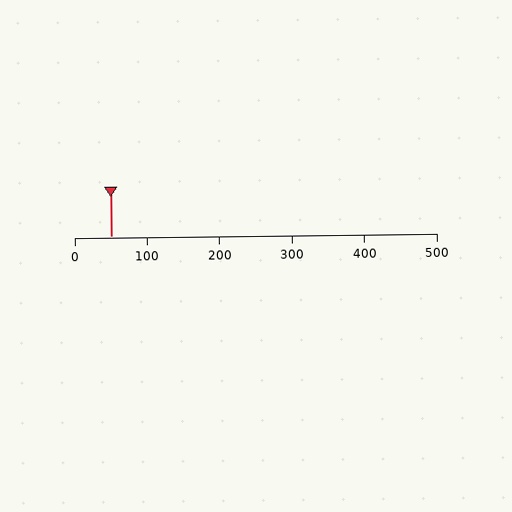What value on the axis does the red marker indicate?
The marker indicates approximately 50.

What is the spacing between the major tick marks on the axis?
The major ticks are spaced 100 apart.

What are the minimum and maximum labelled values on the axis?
The axis runs from 0 to 500.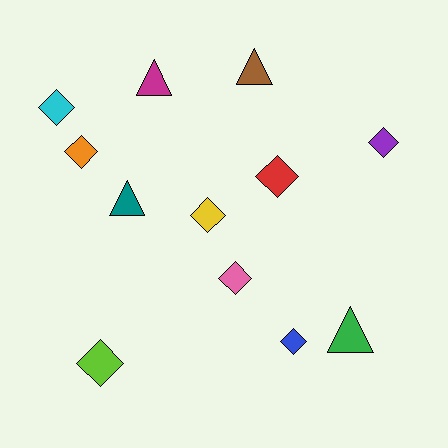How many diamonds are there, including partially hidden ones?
There are 8 diamonds.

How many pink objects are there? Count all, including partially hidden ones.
There is 1 pink object.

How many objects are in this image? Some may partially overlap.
There are 12 objects.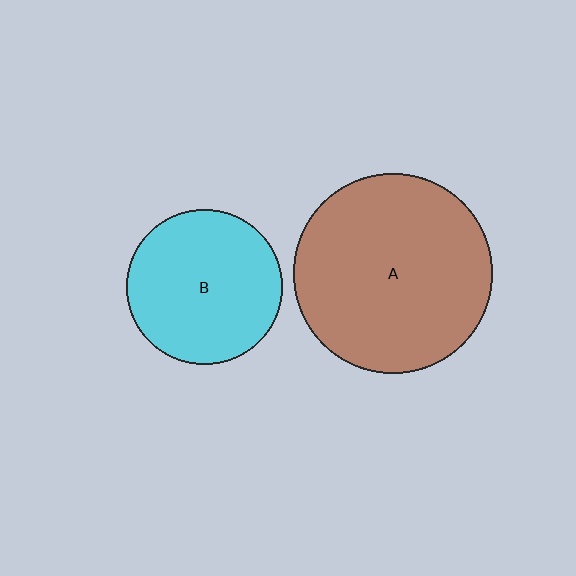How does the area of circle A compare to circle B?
Approximately 1.7 times.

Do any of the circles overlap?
No, none of the circles overlap.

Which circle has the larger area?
Circle A (brown).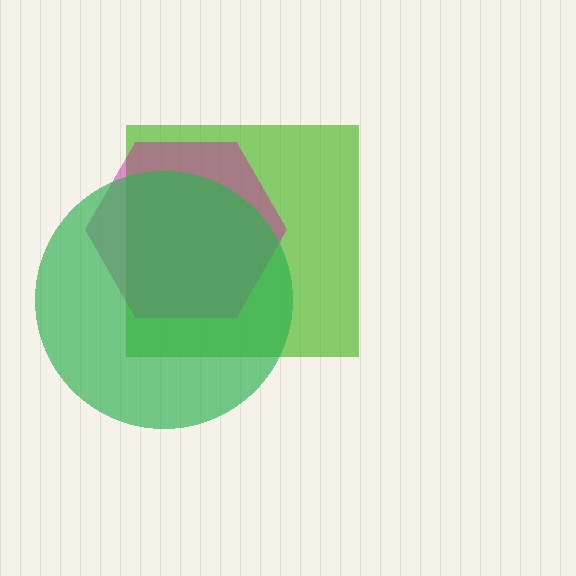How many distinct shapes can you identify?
There are 3 distinct shapes: a lime square, a magenta hexagon, a green circle.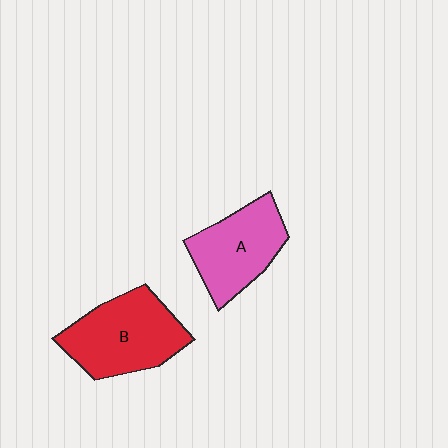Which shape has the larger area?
Shape B (red).